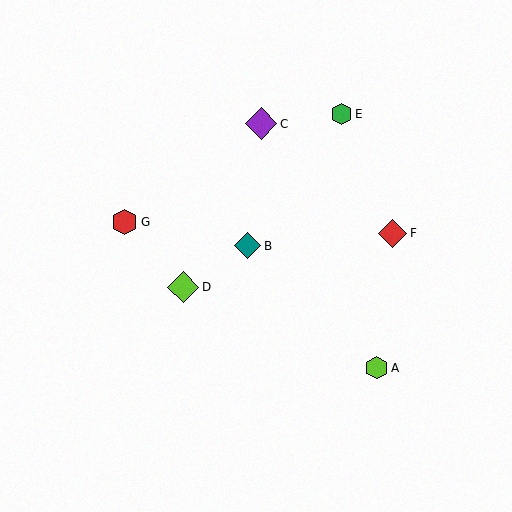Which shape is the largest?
The lime diamond (labeled D) is the largest.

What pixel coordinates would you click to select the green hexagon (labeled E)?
Click at (342, 114) to select the green hexagon E.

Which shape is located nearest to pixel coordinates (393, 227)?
The red diamond (labeled F) at (393, 233) is nearest to that location.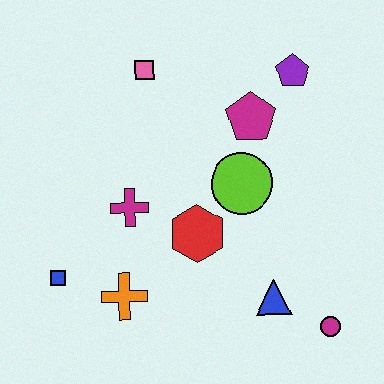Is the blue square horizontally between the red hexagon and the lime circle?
No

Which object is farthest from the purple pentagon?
The blue square is farthest from the purple pentagon.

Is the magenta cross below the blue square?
No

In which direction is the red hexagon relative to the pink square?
The red hexagon is below the pink square.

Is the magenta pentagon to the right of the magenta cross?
Yes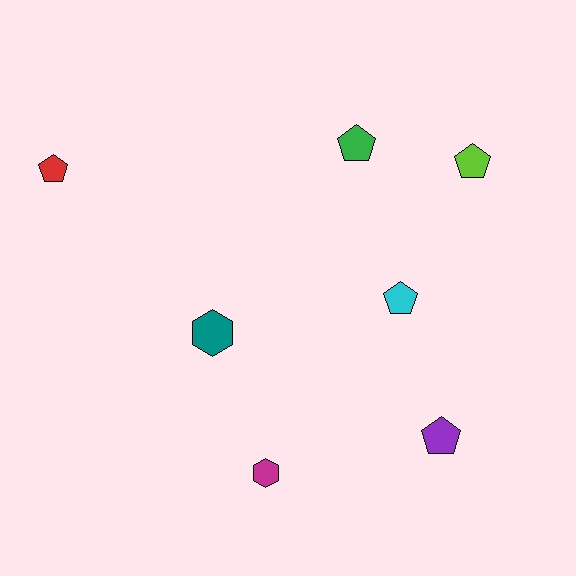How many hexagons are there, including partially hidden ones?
There are 2 hexagons.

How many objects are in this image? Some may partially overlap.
There are 7 objects.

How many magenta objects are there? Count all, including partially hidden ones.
There is 1 magenta object.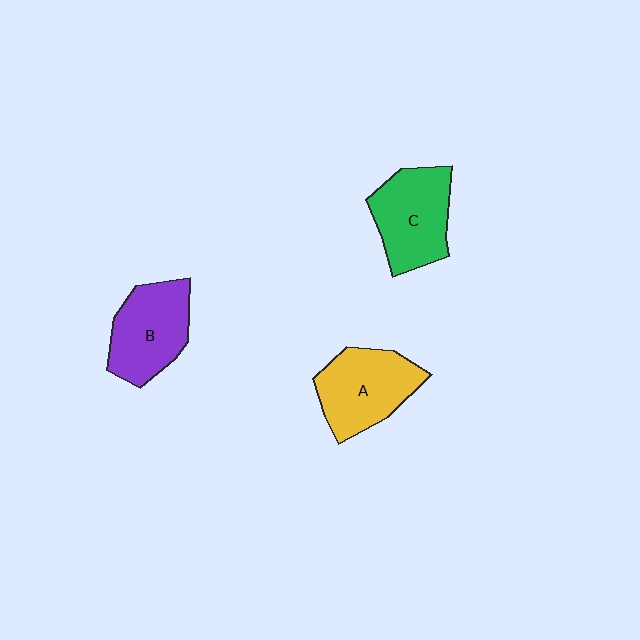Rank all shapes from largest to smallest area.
From largest to smallest: A (yellow), C (green), B (purple).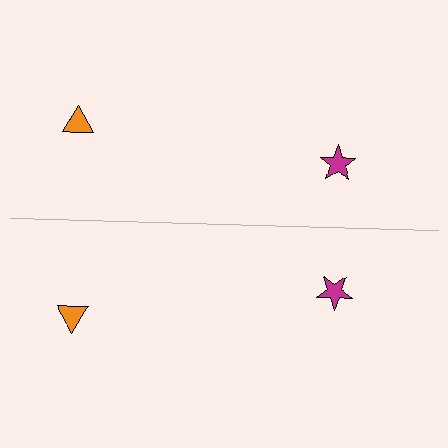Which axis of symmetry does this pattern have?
The pattern has a horizontal axis of symmetry running through the center of the image.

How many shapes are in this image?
There are 4 shapes in this image.